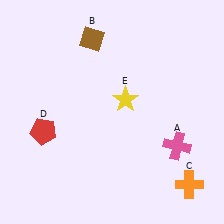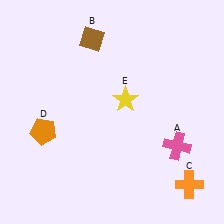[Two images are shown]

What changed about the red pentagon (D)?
In Image 1, D is red. In Image 2, it changed to orange.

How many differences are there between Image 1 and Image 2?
There is 1 difference between the two images.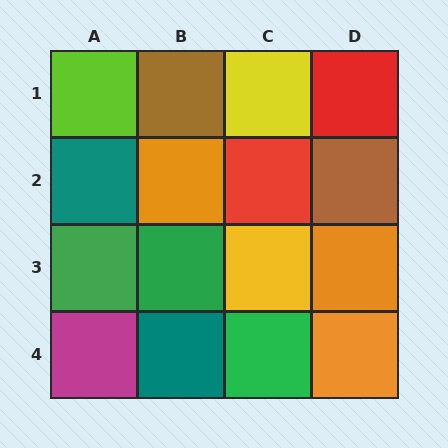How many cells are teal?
2 cells are teal.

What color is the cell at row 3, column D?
Orange.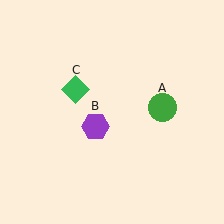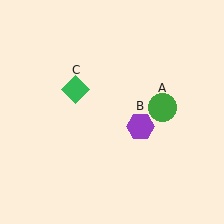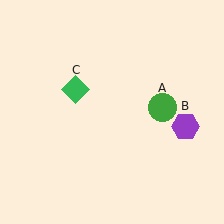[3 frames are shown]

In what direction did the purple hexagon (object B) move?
The purple hexagon (object B) moved right.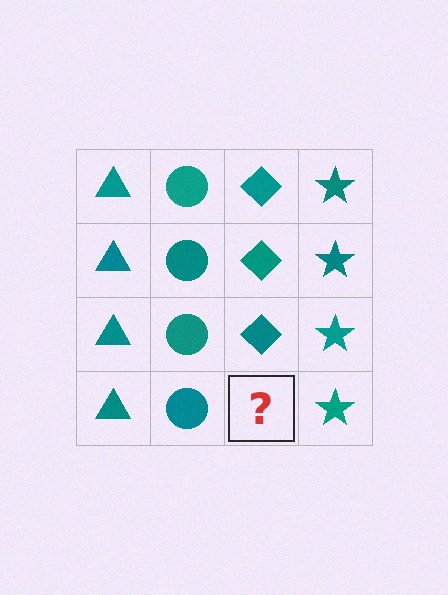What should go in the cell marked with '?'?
The missing cell should contain a teal diamond.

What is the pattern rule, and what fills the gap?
The rule is that each column has a consistent shape. The gap should be filled with a teal diamond.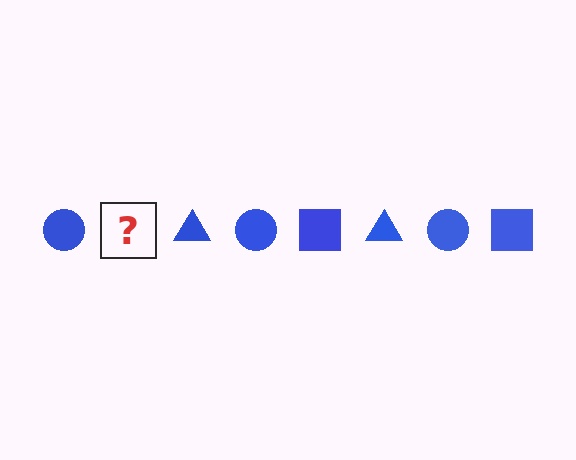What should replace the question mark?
The question mark should be replaced with a blue square.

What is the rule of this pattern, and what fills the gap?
The rule is that the pattern cycles through circle, square, triangle shapes in blue. The gap should be filled with a blue square.